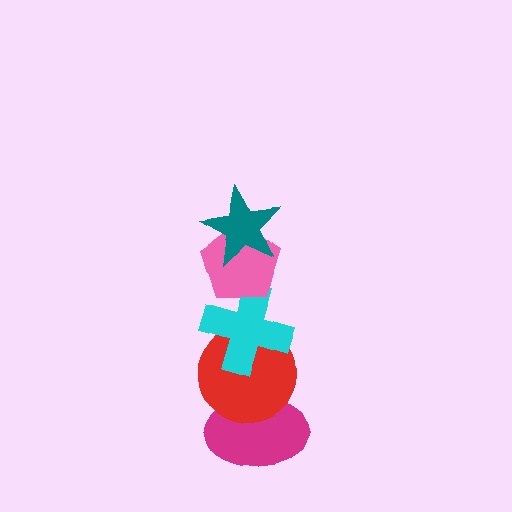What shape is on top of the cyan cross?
The pink pentagon is on top of the cyan cross.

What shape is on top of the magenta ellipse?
The red circle is on top of the magenta ellipse.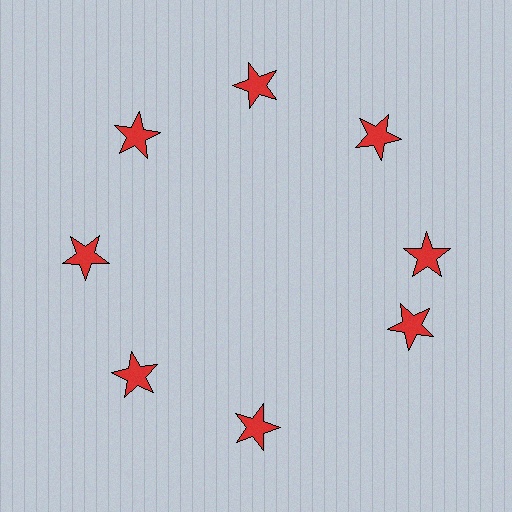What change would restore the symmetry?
The symmetry would be restored by rotating it back into even spacing with its neighbors so that all 8 stars sit at equal angles and equal distance from the center.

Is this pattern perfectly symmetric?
No. The 8 red stars are arranged in a ring, but one element near the 4 o'clock position is rotated out of alignment along the ring, breaking the 8-fold rotational symmetry.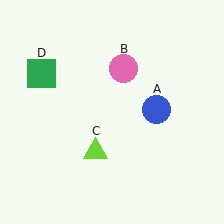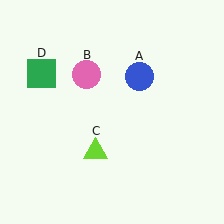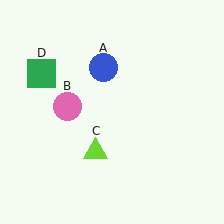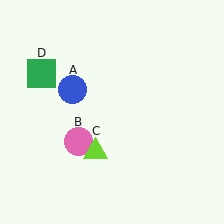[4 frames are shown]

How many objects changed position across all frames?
2 objects changed position: blue circle (object A), pink circle (object B).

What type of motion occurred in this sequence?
The blue circle (object A), pink circle (object B) rotated counterclockwise around the center of the scene.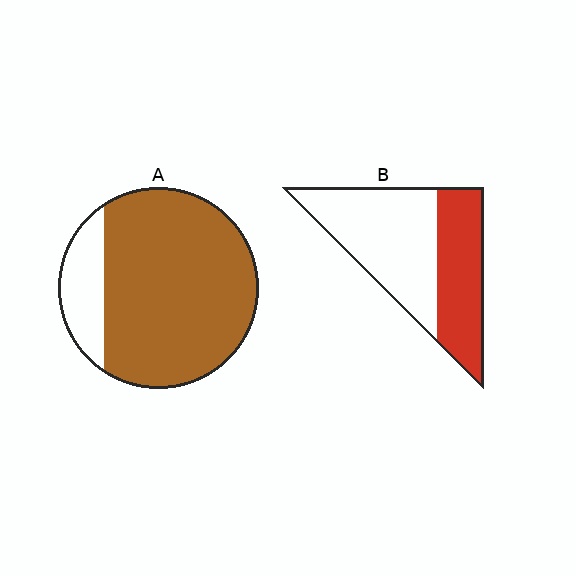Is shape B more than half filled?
No.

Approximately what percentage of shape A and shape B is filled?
A is approximately 85% and B is approximately 40%.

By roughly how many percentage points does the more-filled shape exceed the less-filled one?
By roughly 40 percentage points (A over B).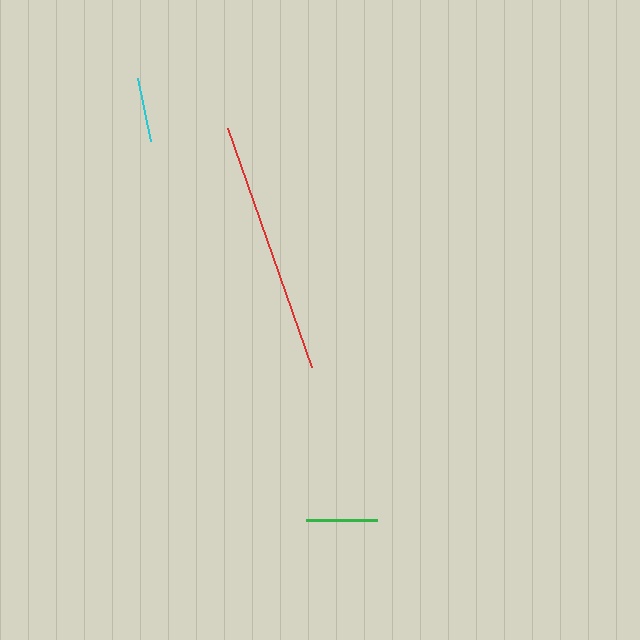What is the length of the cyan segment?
The cyan segment is approximately 65 pixels long.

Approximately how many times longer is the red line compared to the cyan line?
The red line is approximately 3.9 times the length of the cyan line.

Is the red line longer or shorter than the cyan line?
The red line is longer than the cyan line.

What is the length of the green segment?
The green segment is approximately 71 pixels long.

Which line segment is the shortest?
The cyan line is the shortest at approximately 65 pixels.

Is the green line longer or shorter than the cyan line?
The green line is longer than the cyan line.